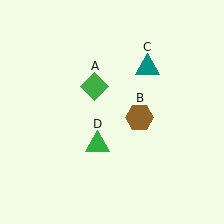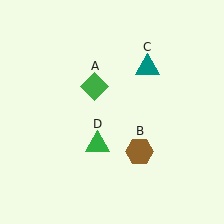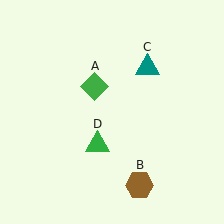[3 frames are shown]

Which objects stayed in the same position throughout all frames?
Green diamond (object A) and teal triangle (object C) and green triangle (object D) remained stationary.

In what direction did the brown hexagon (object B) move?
The brown hexagon (object B) moved down.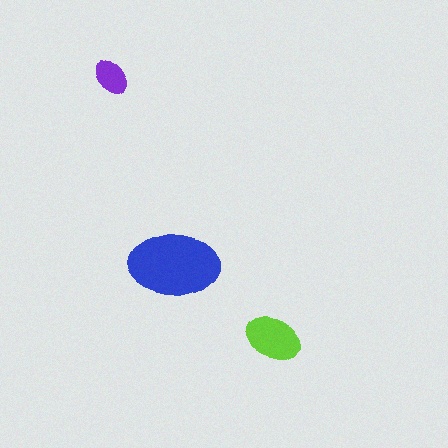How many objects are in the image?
There are 3 objects in the image.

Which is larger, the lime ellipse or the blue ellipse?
The blue one.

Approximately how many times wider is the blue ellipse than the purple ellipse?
About 2.5 times wider.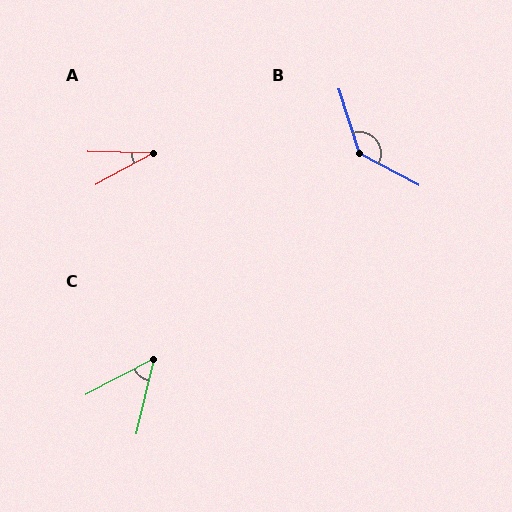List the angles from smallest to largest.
A (29°), C (49°), B (135°).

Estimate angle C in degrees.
Approximately 49 degrees.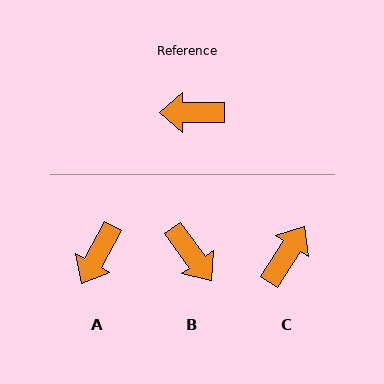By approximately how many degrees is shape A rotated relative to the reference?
Approximately 62 degrees counter-clockwise.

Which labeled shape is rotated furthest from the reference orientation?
B, about 127 degrees away.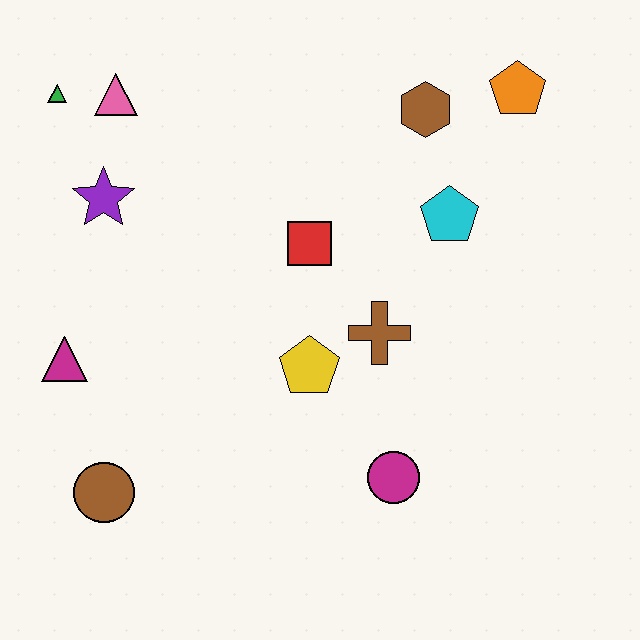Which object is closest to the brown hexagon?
The orange pentagon is closest to the brown hexagon.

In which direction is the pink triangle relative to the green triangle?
The pink triangle is to the right of the green triangle.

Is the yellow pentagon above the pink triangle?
No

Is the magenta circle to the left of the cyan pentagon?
Yes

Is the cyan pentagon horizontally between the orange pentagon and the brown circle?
Yes